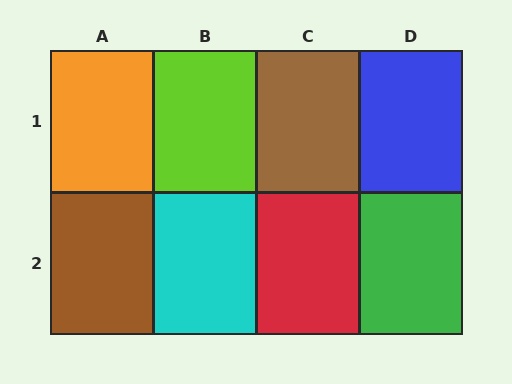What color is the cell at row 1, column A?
Orange.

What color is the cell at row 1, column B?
Lime.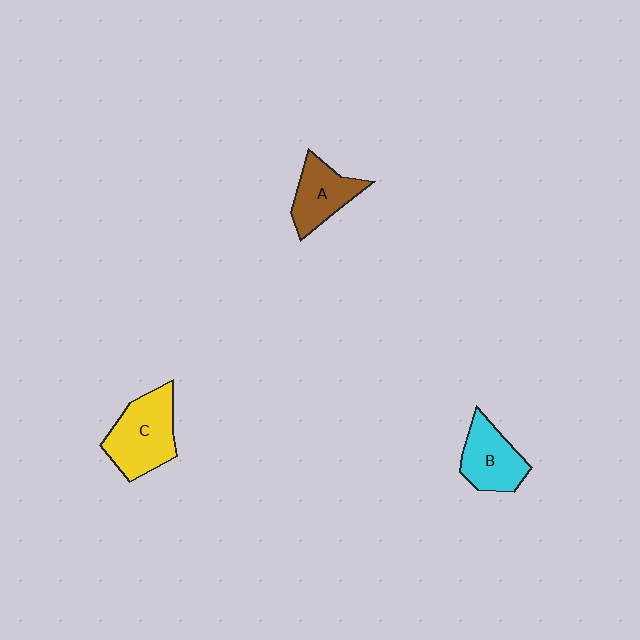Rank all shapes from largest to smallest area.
From largest to smallest: C (yellow), B (cyan), A (brown).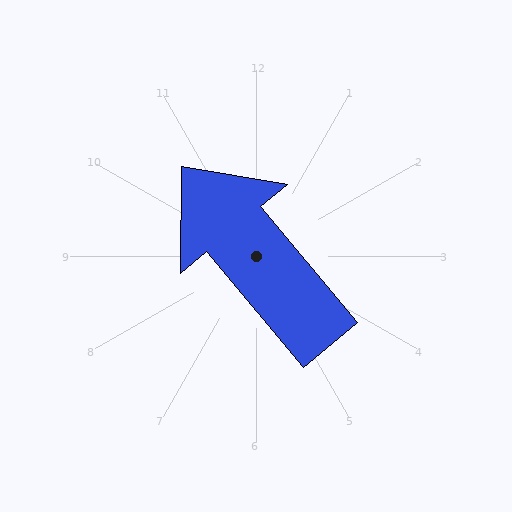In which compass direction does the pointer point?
Northwest.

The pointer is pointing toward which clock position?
Roughly 11 o'clock.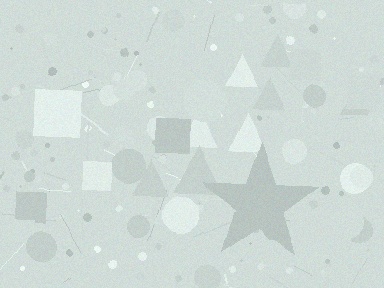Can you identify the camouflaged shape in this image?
The camouflaged shape is a star.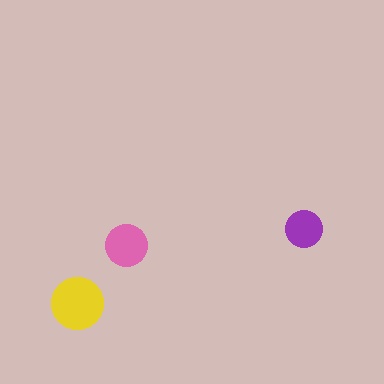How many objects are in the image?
There are 3 objects in the image.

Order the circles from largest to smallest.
the yellow one, the pink one, the purple one.